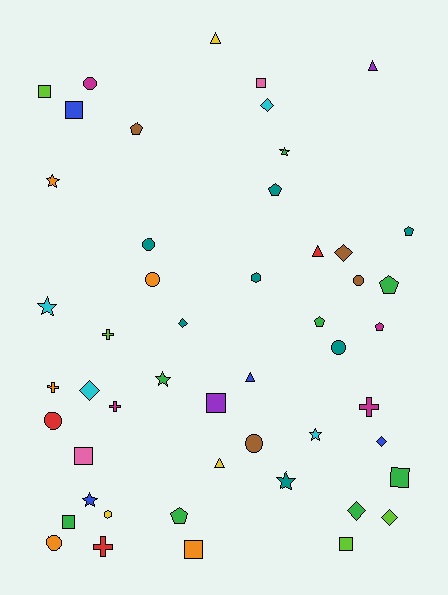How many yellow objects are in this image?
There are 3 yellow objects.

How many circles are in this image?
There are 8 circles.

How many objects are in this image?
There are 50 objects.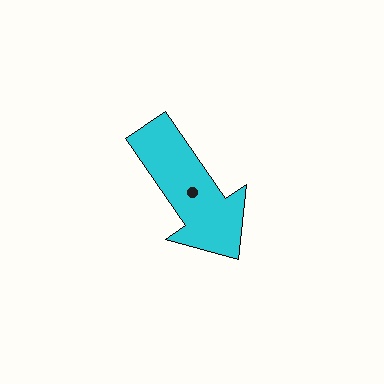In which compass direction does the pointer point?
Southeast.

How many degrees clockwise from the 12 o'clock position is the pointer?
Approximately 145 degrees.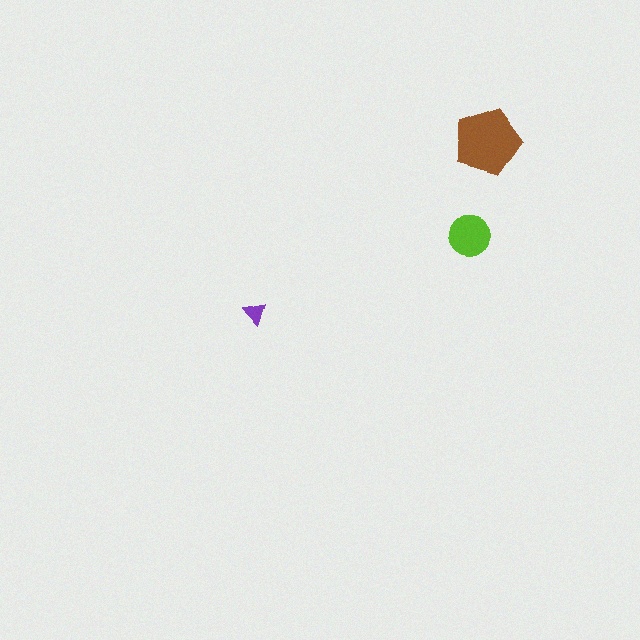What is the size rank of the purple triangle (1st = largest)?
3rd.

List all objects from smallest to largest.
The purple triangle, the lime circle, the brown pentagon.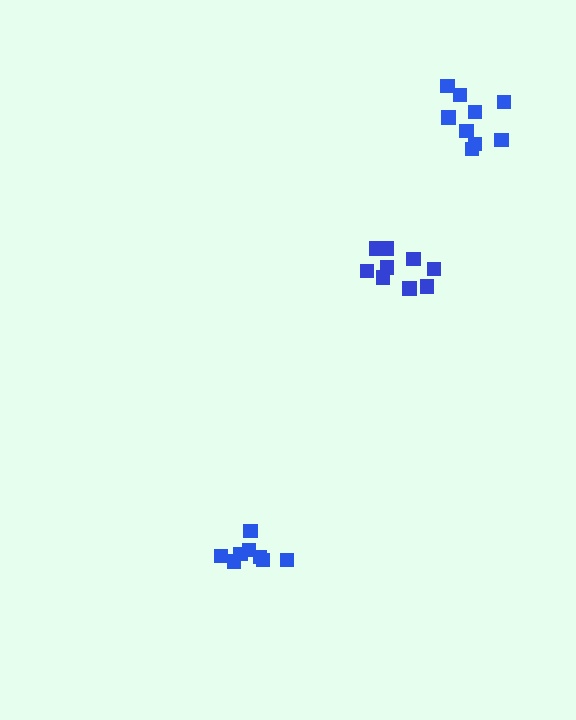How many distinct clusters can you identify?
There are 3 distinct clusters.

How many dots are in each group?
Group 1: 8 dots, Group 2: 9 dots, Group 3: 9 dots (26 total).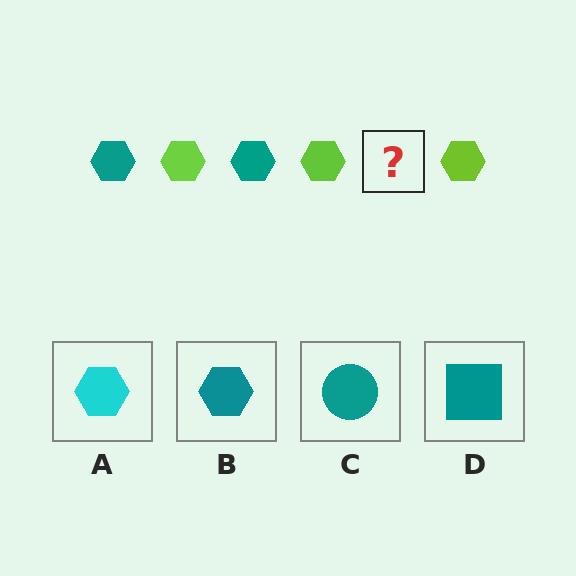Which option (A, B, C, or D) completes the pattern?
B.